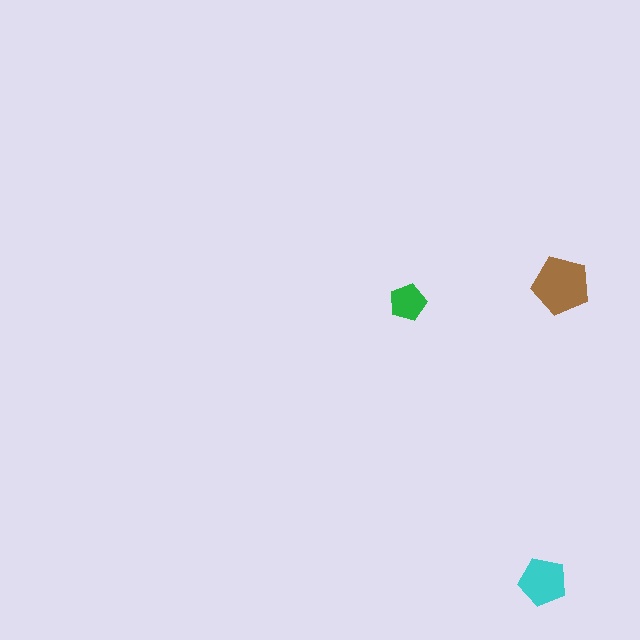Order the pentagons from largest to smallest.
the brown one, the cyan one, the green one.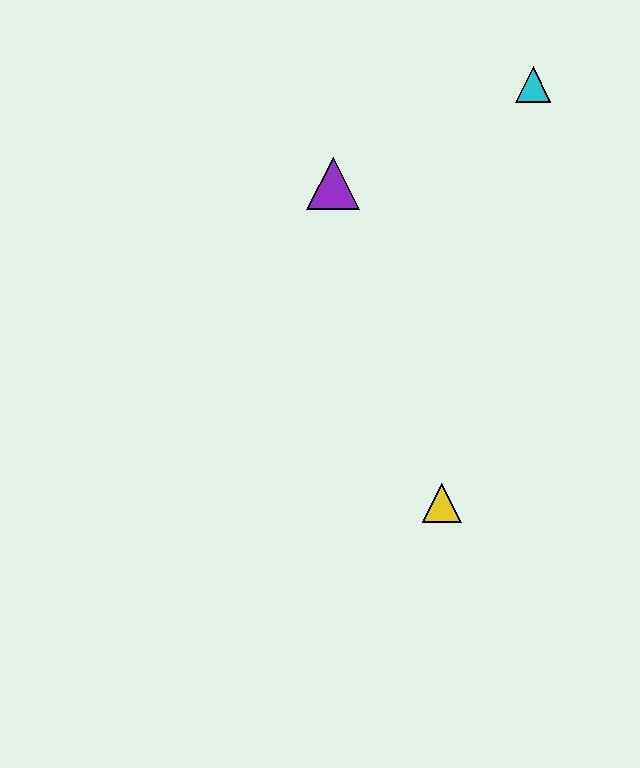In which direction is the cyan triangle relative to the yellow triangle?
The cyan triangle is above the yellow triangle.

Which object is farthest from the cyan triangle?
The yellow triangle is farthest from the cyan triangle.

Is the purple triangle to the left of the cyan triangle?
Yes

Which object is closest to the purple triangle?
The cyan triangle is closest to the purple triangle.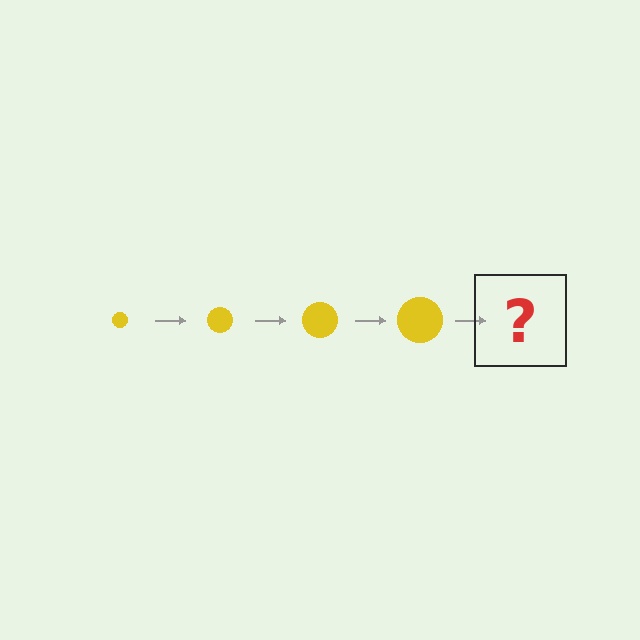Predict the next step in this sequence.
The next step is a yellow circle, larger than the previous one.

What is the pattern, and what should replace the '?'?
The pattern is that the circle gets progressively larger each step. The '?' should be a yellow circle, larger than the previous one.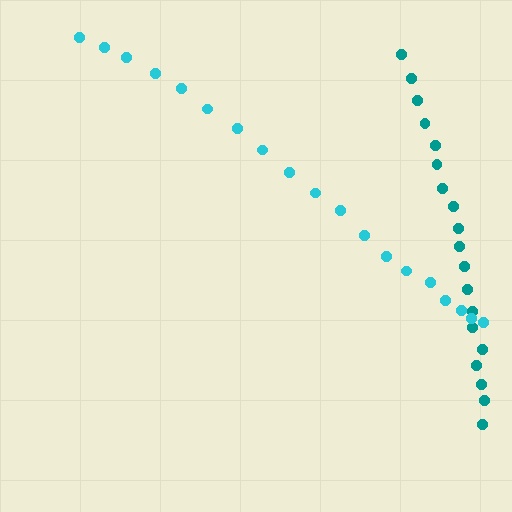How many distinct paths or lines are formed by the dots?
There are 2 distinct paths.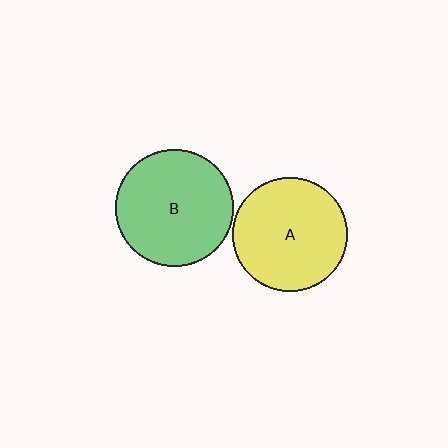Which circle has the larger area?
Circle B (green).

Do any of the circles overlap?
No, none of the circles overlap.